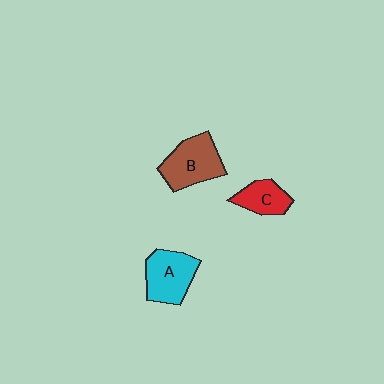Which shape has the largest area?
Shape B (brown).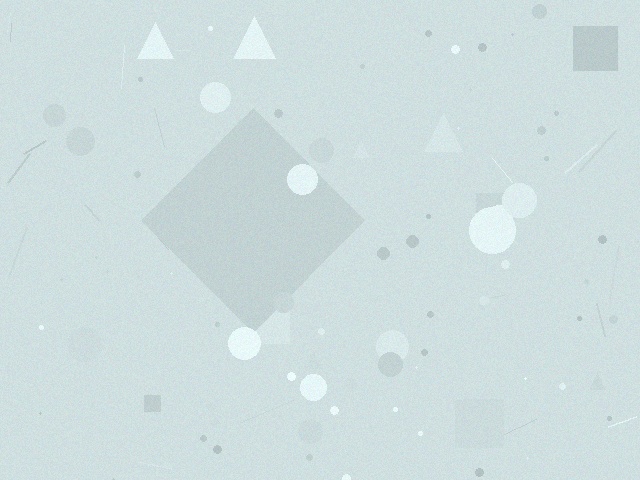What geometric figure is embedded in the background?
A diamond is embedded in the background.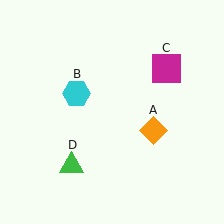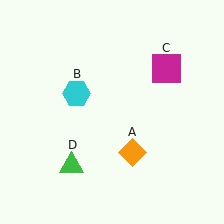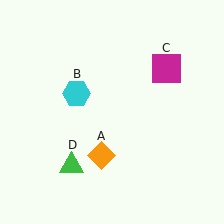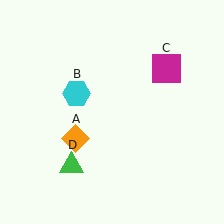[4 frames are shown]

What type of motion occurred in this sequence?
The orange diamond (object A) rotated clockwise around the center of the scene.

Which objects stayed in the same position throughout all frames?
Cyan hexagon (object B) and magenta square (object C) and green triangle (object D) remained stationary.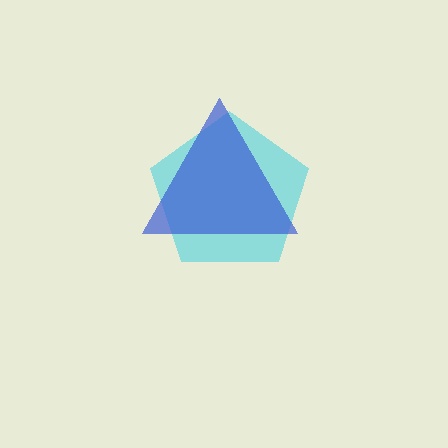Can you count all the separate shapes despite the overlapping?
Yes, there are 2 separate shapes.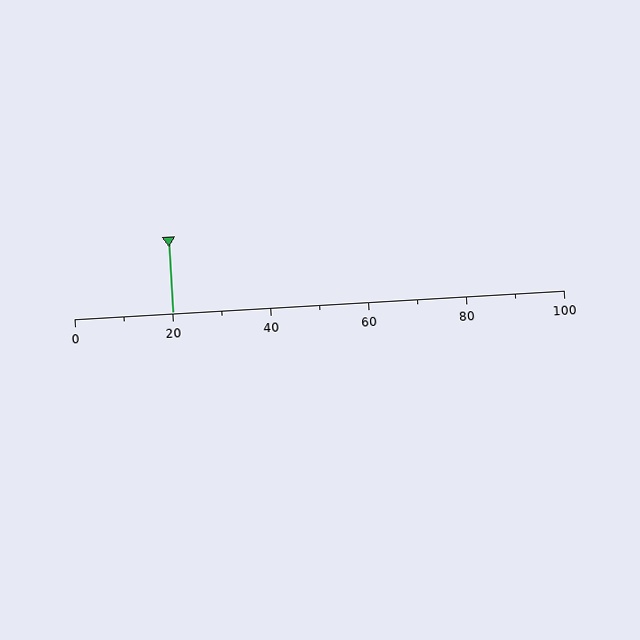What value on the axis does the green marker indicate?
The marker indicates approximately 20.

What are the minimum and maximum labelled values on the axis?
The axis runs from 0 to 100.